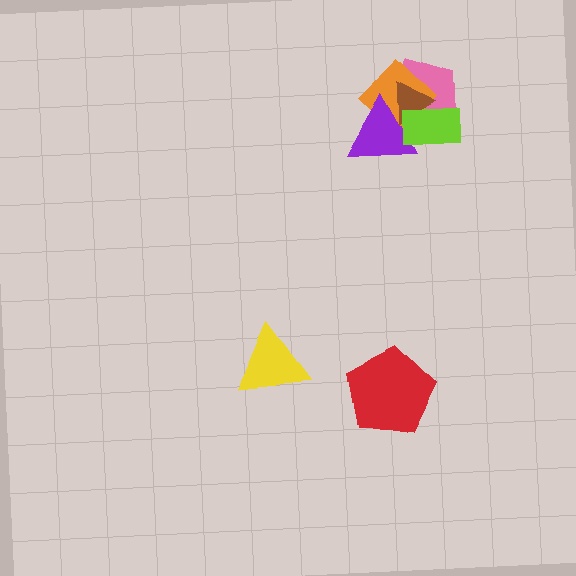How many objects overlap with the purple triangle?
4 objects overlap with the purple triangle.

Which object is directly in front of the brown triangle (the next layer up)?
The purple triangle is directly in front of the brown triangle.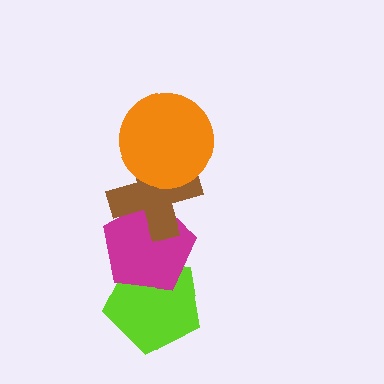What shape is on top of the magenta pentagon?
The brown cross is on top of the magenta pentagon.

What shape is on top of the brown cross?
The orange circle is on top of the brown cross.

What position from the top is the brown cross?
The brown cross is 2nd from the top.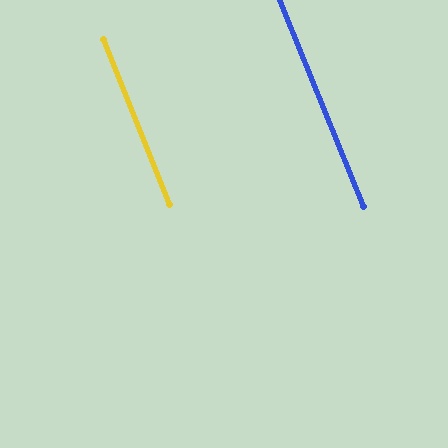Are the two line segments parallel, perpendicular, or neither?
Parallel — their directions differ by only 0.2°.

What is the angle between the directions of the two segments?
Approximately 0 degrees.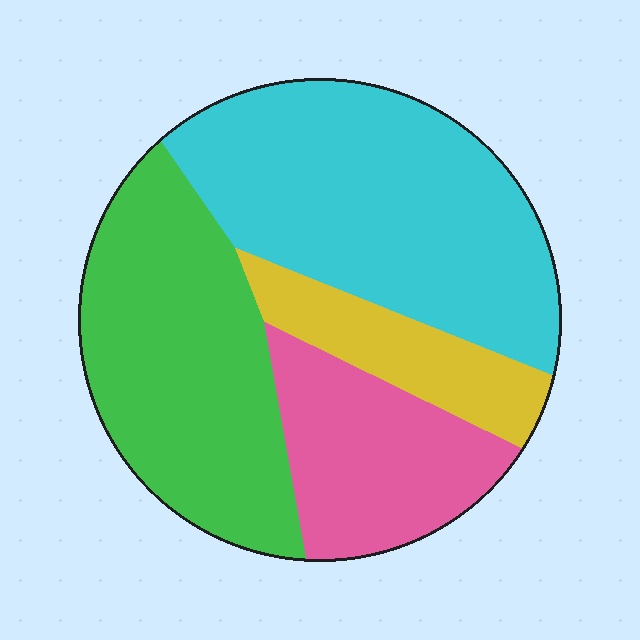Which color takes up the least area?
Yellow, at roughly 10%.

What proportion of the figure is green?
Green takes up about one third (1/3) of the figure.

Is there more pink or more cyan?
Cyan.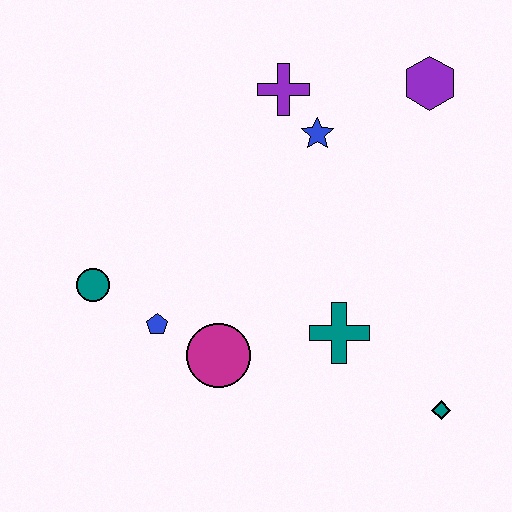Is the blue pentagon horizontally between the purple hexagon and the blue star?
No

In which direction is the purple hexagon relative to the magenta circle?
The purple hexagon is above the magenta circle.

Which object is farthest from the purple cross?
The teal diamond is farthest from the purple cross.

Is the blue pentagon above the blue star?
No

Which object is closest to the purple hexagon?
The blue star is closest to the purple hexagon.